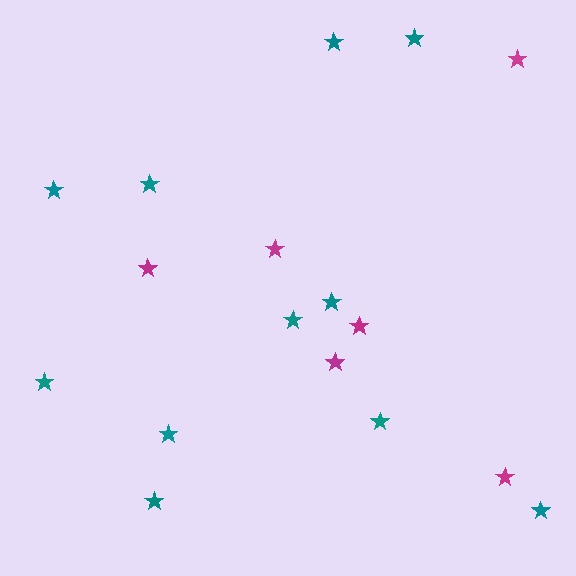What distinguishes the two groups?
There are 2 groups: one group of teal stars (11) and one group of magenta stars (6).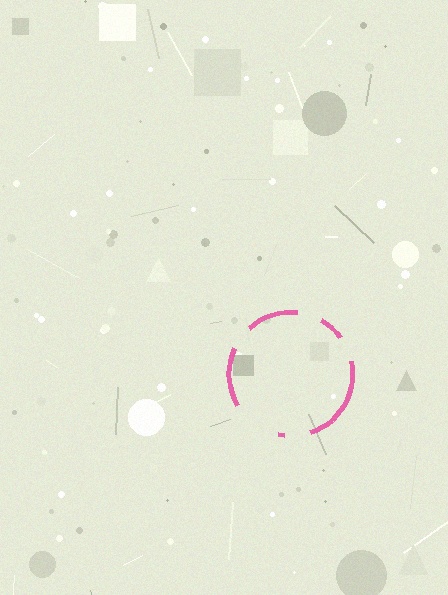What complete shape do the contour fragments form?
The contour fragments form a circle.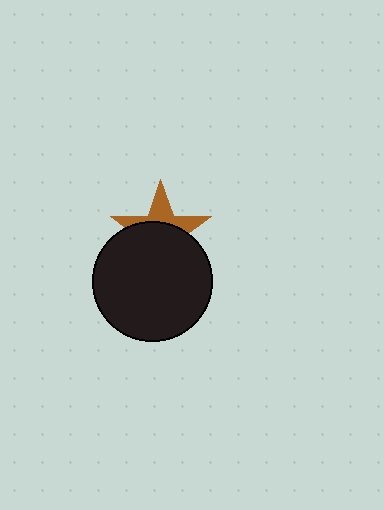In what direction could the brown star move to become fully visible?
The brown star could move up. That would shift it out from behind the black circle entirely.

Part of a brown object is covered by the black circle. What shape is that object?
It is a star.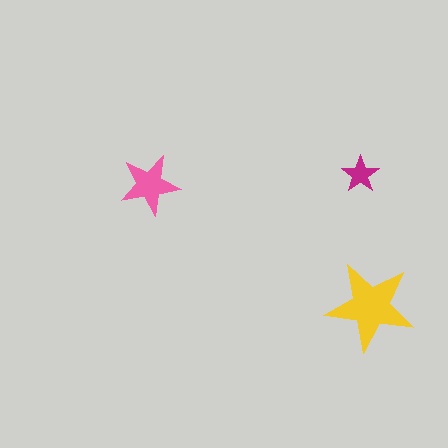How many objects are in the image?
There are 3 objects in the image.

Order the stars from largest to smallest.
the yellow one, the pink one, the magenta one.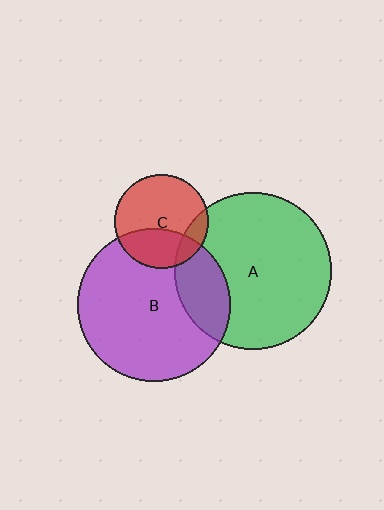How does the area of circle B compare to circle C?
Approximately 2.6 times.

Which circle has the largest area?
Circle A (green).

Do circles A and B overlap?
Yes.